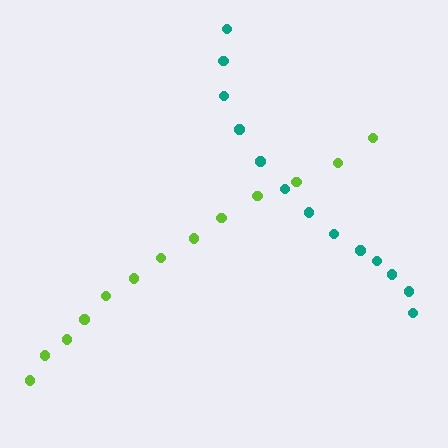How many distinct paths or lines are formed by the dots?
There are 2 distinct paths.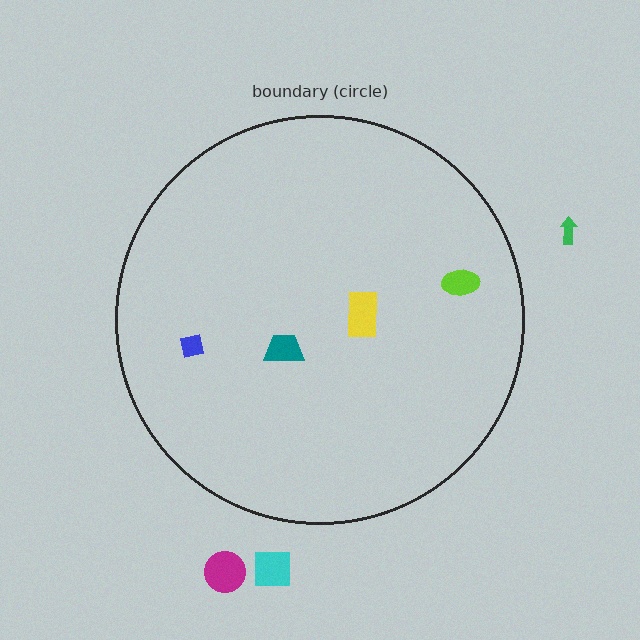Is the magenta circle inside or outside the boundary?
Outside.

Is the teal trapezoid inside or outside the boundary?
Inside.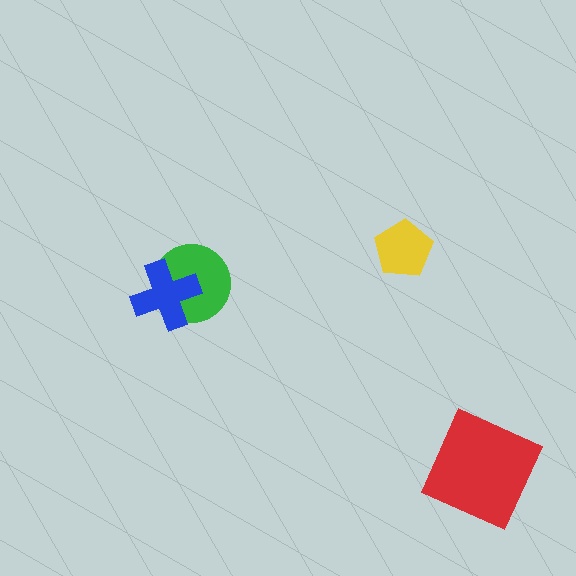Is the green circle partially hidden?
Yes, it is partially covered by another shape.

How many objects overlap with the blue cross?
1 object overlaps with the blue cross.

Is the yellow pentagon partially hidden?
No, no other shape covers it.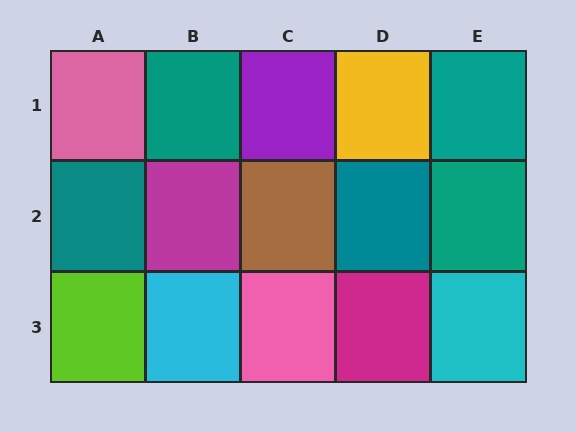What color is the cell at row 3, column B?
Cyan.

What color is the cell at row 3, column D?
Magenta.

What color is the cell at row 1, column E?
Teal.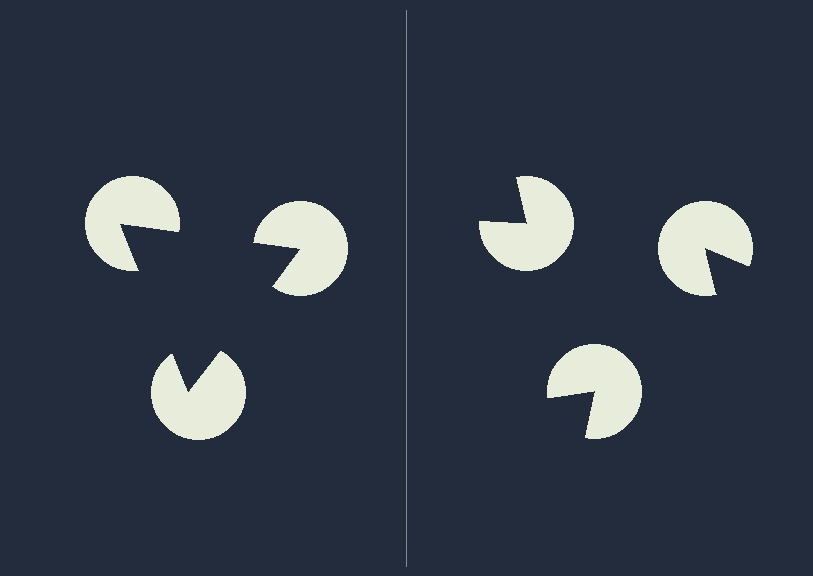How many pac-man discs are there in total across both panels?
6 — 3 on each side.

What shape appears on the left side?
An illusory triangle.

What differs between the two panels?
The pac-man discs are positioned identically on both sides; only the wedge orientations differ. On the left they align to a triangle; on the right they are misaligned.